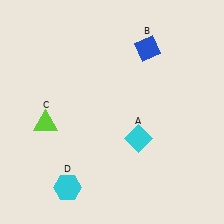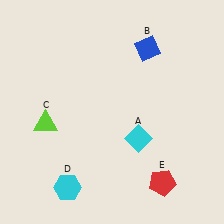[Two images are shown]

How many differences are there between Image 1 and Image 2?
There is 1 difference between the two images.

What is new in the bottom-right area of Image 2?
A red pentagon (E) was added in the bottom-right area of Image 2.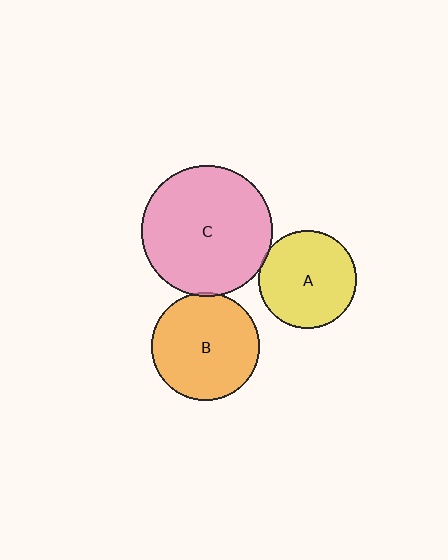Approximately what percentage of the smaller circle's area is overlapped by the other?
Approximately 5%.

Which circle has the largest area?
Circle C (pink).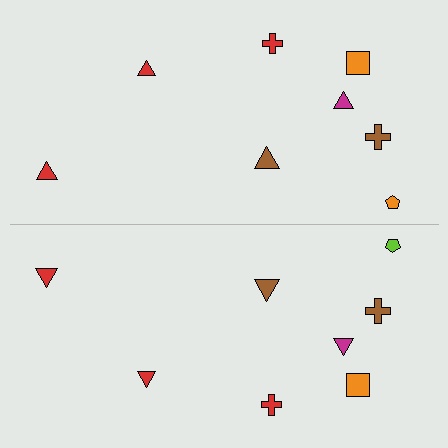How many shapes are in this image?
There are 16 shapes in this image.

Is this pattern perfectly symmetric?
No, the pattern is not perfectly symmetric. The lime pentagon on the bottom side breaks the symmetry — its mirror counterpart is orange.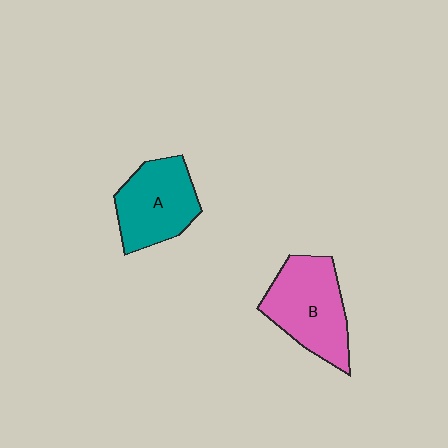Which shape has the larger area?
Shape B (pink).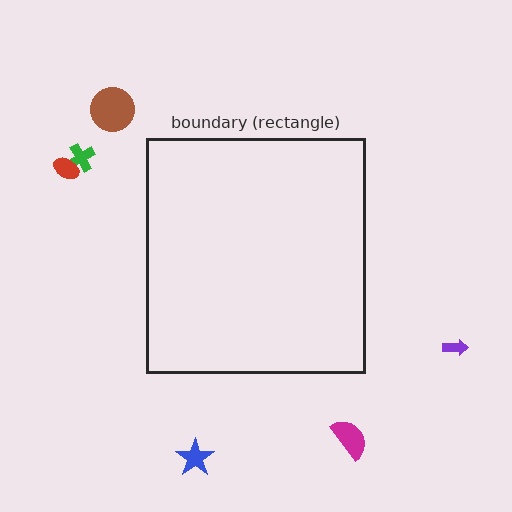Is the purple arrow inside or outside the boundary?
Outside.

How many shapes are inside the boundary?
0 inside, 6 outside.